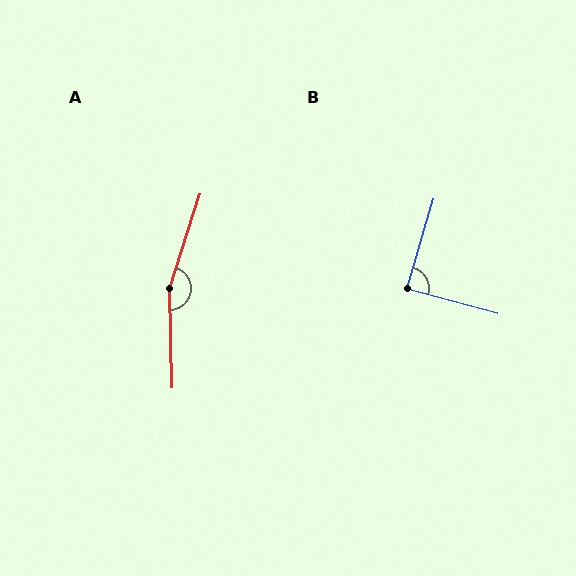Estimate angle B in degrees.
Approximately 89 degrees.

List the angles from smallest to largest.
B (89°), A (161°).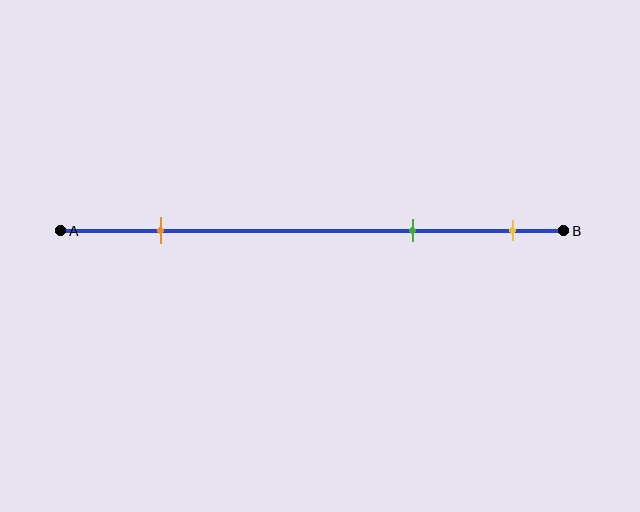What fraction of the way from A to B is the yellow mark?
The yellow mark is approximately 90% (0.9) of the way from A to B.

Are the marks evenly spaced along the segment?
No, the marks are not evenly spaced.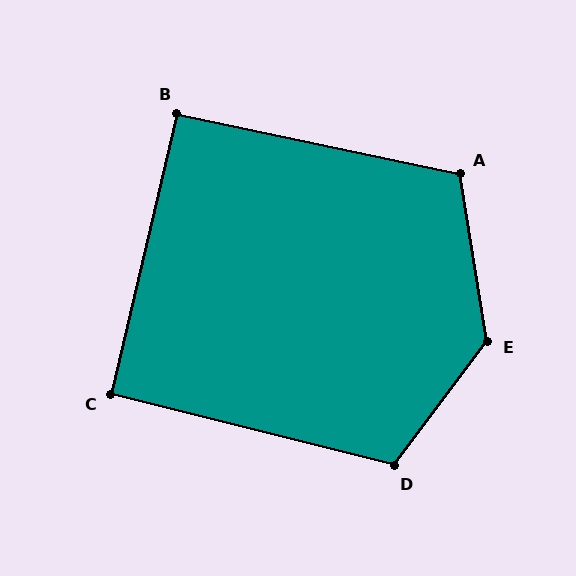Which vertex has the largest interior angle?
E, at approximately 134 degrees.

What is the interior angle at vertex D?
Approximately 113 degrees (obtuse).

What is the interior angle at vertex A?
Approximately 111 degrees (obtuse).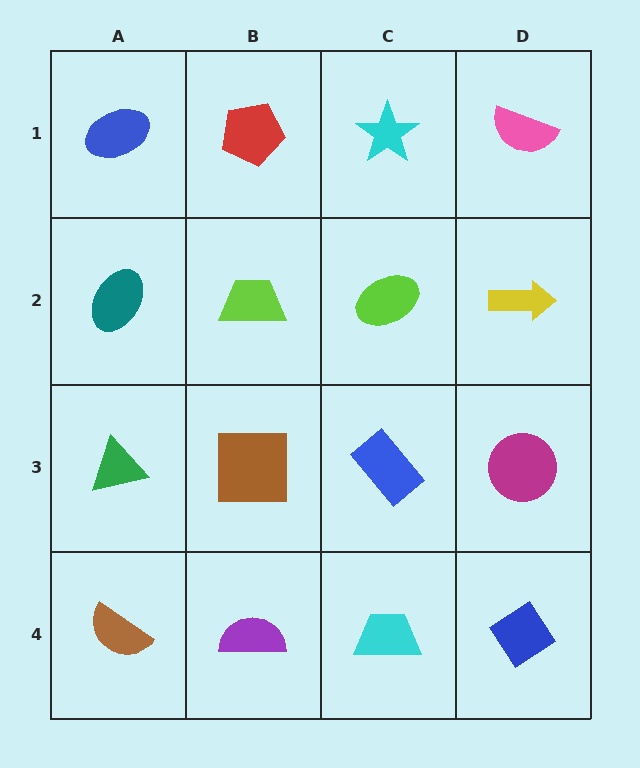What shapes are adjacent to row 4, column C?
A blue rectangle (row 3, column C), a purple semicircle (row 4, column B), a blue diamond (row 4, column D).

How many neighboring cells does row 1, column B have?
3.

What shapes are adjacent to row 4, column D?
A magenta circle (row 3, column D), a cyan trapezoid (row 4, column C).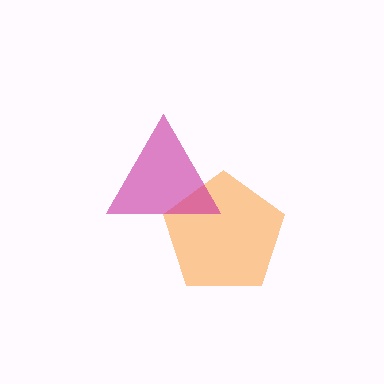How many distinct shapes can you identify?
There are 2 distinct shapes: an orange pentagon, a magenta triangle.